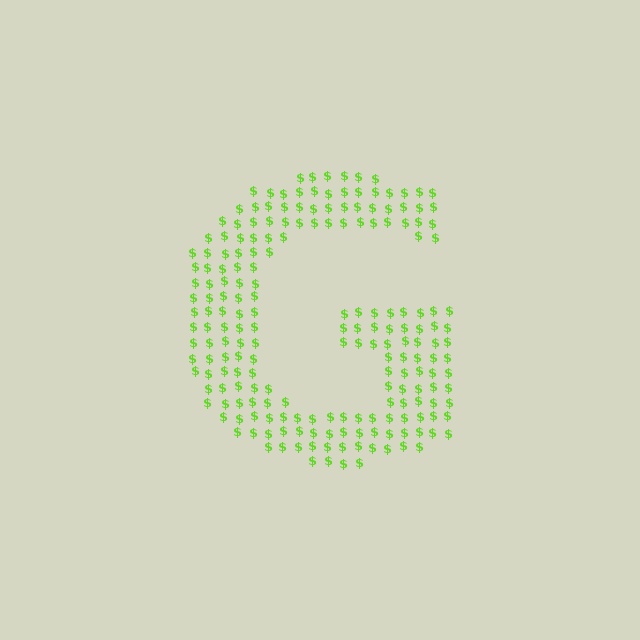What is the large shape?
The large shape is the letter G.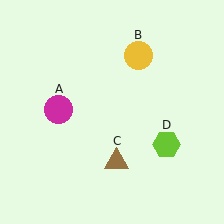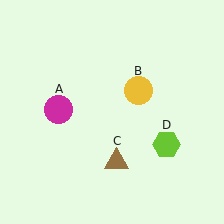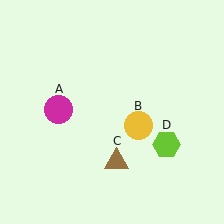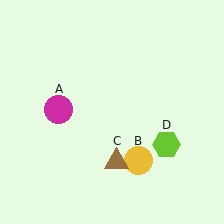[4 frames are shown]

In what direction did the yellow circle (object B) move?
The yellow circle (object B) moved down.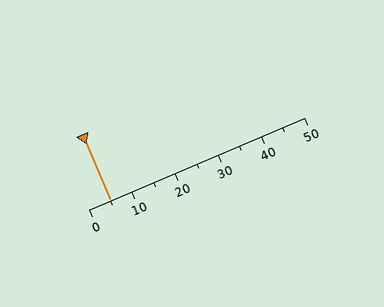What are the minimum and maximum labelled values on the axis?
The axis runs from 0 to 50.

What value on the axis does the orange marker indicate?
The marker indicates approximately 5.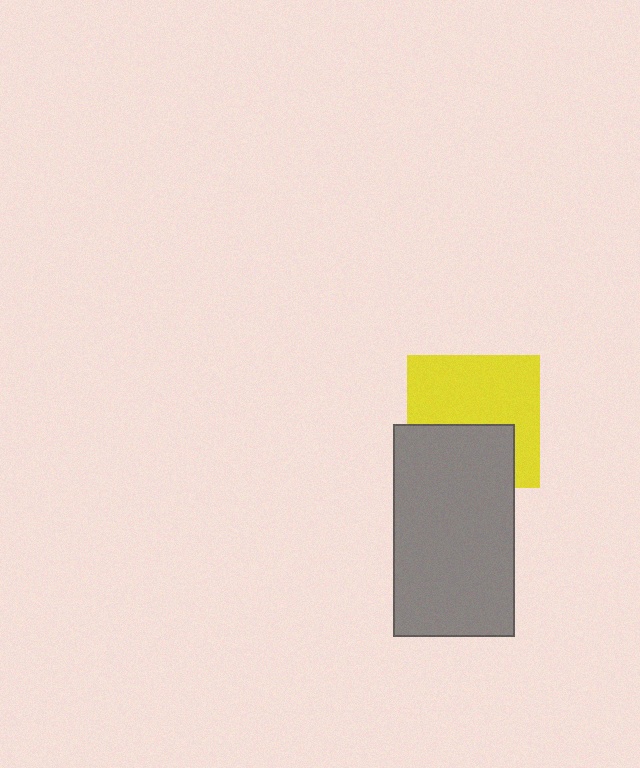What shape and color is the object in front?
The object in front is a gray rectangle.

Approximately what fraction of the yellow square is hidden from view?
Roughly 40% of the yellow square is hidden behind the gray rectangle.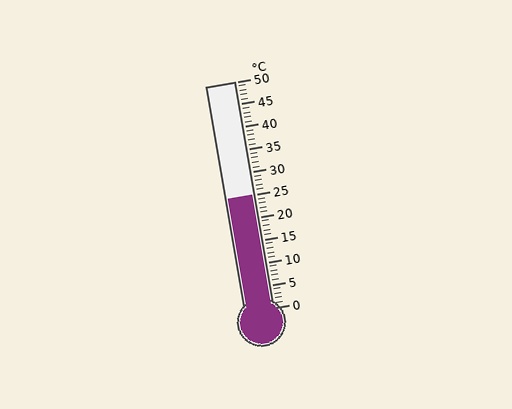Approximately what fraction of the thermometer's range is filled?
The thermometer is filled to approximately 50% of its range.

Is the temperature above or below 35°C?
The temperature is below 35°C.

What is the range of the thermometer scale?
The thermometer scale ranges from 0°C to 50°C.